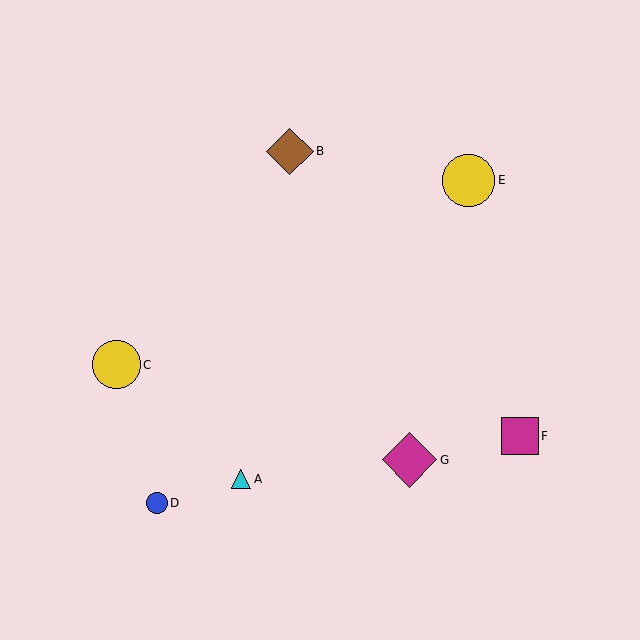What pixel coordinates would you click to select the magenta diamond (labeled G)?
Click at (409, 460) to select the magenta diamond G.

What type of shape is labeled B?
Shape B is a brown diamond.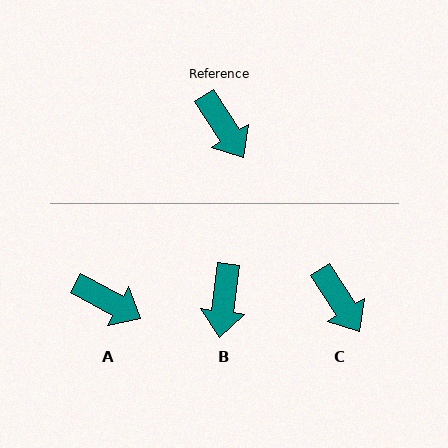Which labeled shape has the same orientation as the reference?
C.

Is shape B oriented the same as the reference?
No, it is off by about 40 degrees.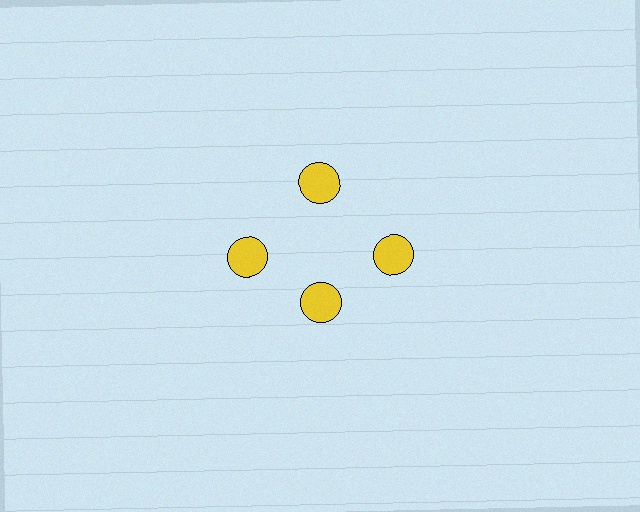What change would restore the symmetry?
The symmetry would be restored by moving it outward, back onto the ring so that all 4 circles sit at equal angles and equal distance from the center.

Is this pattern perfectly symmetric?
No. The 4 yellow circles are arranged in a ring, but one element near the 6 o'clock position is pulled inward toward the center, breaking the 4-fold rotational symmetry.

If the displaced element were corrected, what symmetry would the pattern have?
It would have 4-fold rotational symmetry — the pattern would map onto itself every 90 degrees.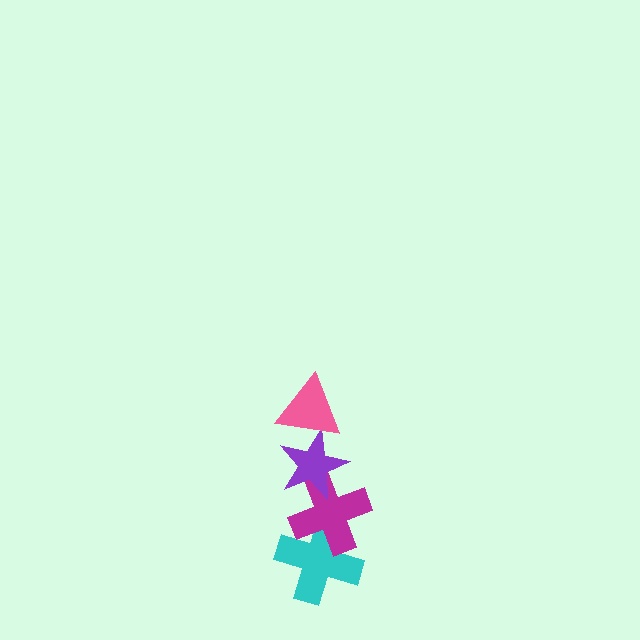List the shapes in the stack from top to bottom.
From top to bottom: the pink triangle, the purple star, the magenta cross, the cyan cross.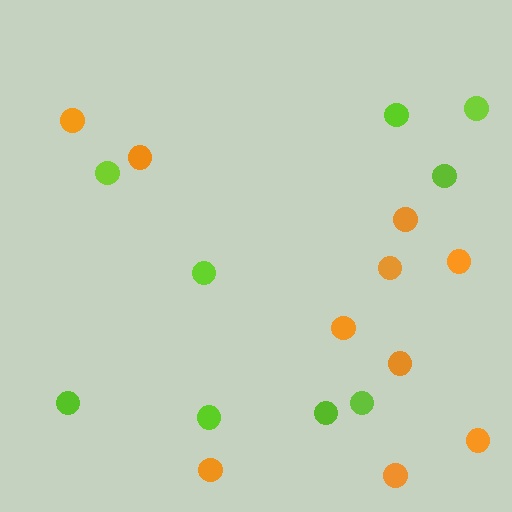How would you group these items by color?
There are 2 groups: one group of lime circles (9) and one group of orange circles (10).